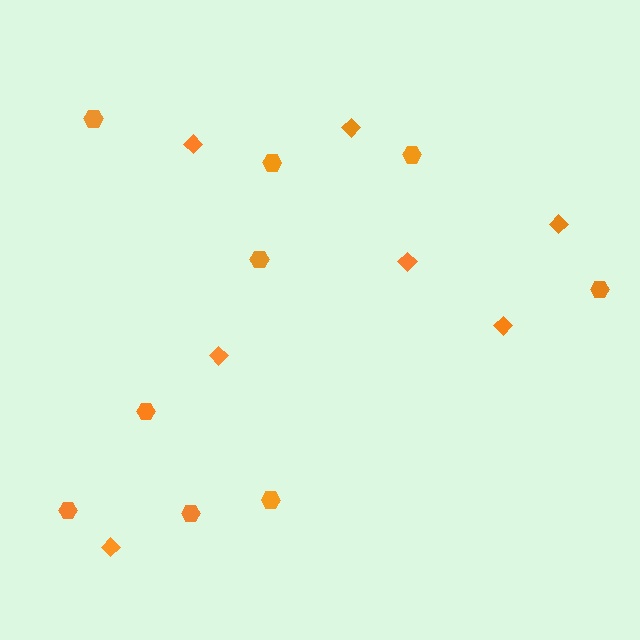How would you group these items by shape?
There are 2 groups: one group of hexagons (9) and one group of diamonds (7).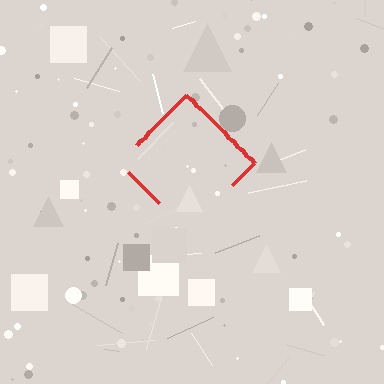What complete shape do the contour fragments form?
The contour fragments form a diamond.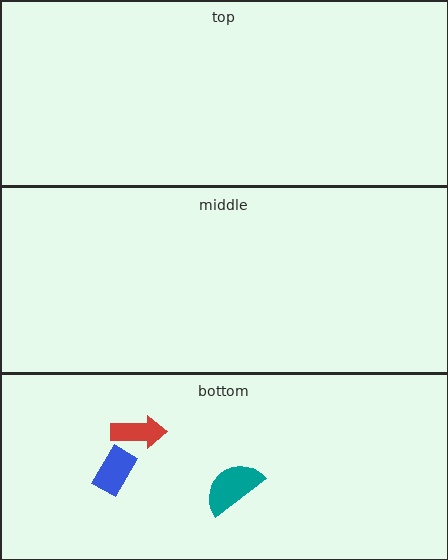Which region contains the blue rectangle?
The bottom region.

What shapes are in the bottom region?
The teal semicircle, the blue rectangle, the red arrow.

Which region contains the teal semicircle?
The bottom region.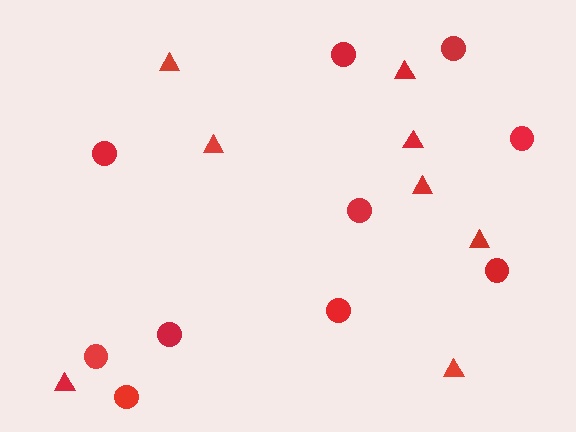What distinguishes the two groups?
There are 2 groups: one group of circles (10) and one group of triangles (8).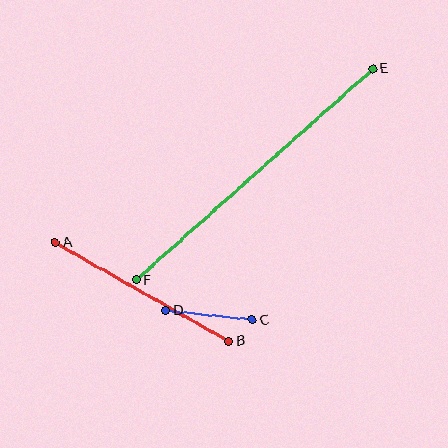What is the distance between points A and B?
The distance is approximately 200 pixels.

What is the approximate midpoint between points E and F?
The midpoint is at approximately (254, 174) pixels.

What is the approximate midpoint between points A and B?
The midpoint is at approximately (142, 292) pixels.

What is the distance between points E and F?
The distance is approximately 317 pixels.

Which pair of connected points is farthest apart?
Points E and F are farthest apart.